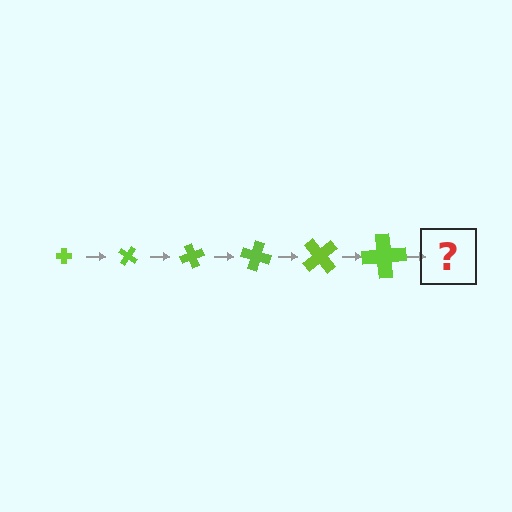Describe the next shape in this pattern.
It should be a cross, larger than the previous one and rotated 210 degrees from the start.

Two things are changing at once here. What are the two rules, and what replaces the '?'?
The two rules are that the cross grows larger each step and it rotates 35 degrees each step. The '?' should be a cross, larger than the previous one and rotated 210 degrees from the start.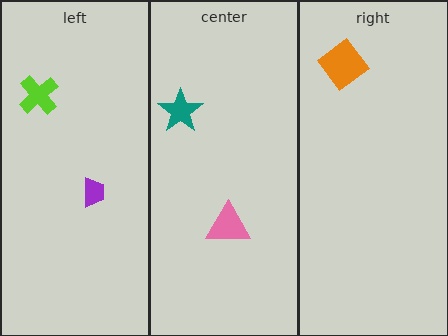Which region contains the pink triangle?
The center region.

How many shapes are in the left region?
2.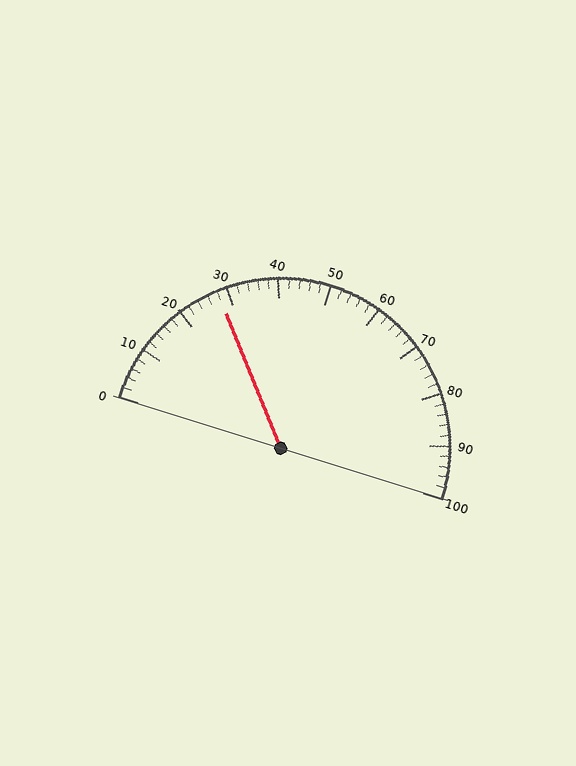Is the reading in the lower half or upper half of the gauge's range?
The reading is in the lower half of the range (0 to 100).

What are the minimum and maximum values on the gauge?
The gauge ranges from 0 to 100.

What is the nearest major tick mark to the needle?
The nearest major tick mark is 30.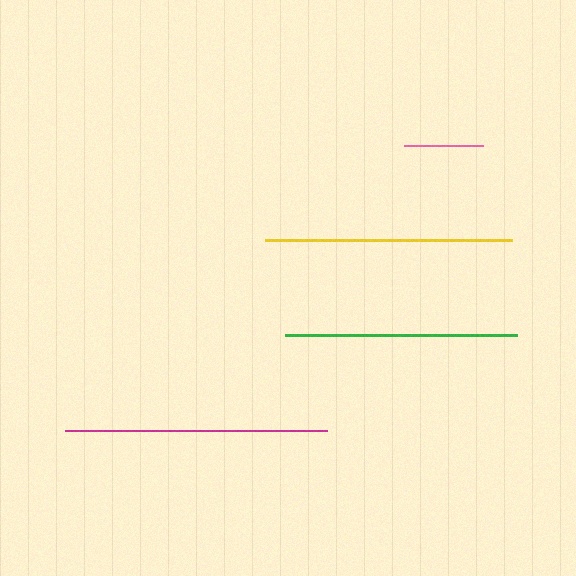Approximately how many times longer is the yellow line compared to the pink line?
The yellow line is approximately 3.1 times the length of the pink line.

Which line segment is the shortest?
The pink line is the shortest at approximately 79 pixels.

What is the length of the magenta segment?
The magenta segment is approximately 262 pixels long.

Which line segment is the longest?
The magenta line is the longest at approximately 262 pixels.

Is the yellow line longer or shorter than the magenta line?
The magenta line is longer than the yellow line.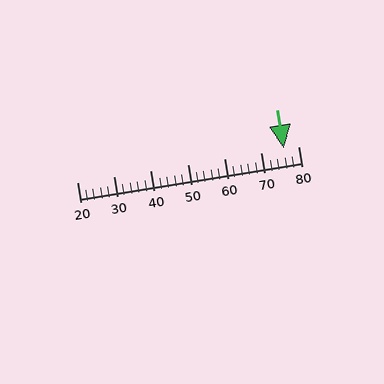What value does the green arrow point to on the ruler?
The green arrow points to approximately 76.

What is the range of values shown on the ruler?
The ruler shows values from 20 to 80.